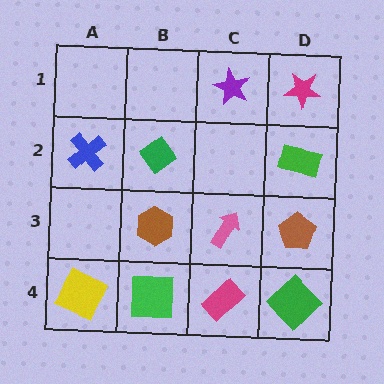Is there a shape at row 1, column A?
No, that cell is empty.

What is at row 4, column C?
A magenta rectangle.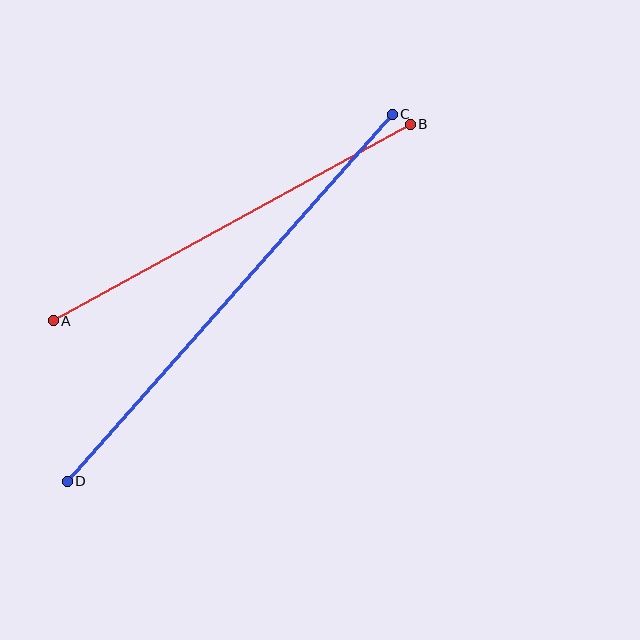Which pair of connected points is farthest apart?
Points C and D are farthest apart.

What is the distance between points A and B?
The distance is approximately 408 pixels.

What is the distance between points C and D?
The distance is approximately 490 pixels.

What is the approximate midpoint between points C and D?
The midpoint is at approximately (230, 298) pixels.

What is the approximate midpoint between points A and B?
The midpoint is at approximately (232, 222) pixels.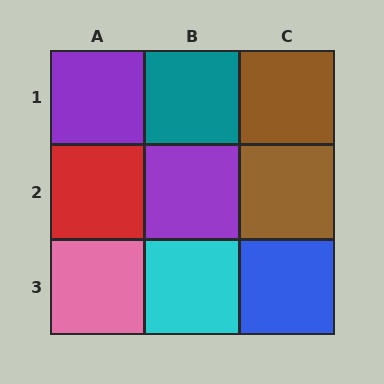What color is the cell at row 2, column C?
Brown.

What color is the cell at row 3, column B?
Cyan.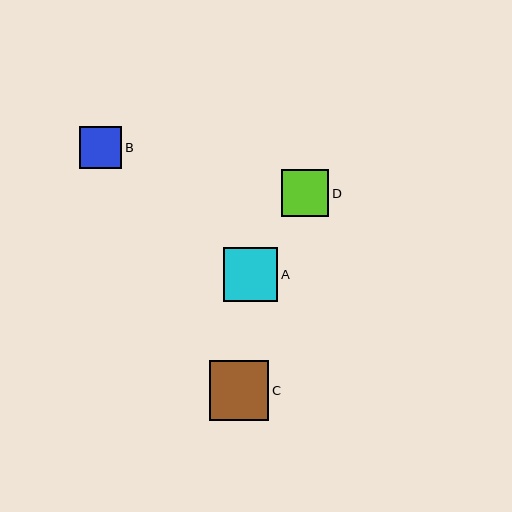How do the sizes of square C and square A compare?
Square C and square A are approximately the same size.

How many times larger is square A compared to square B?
Square A is approximately 1.3 times the size of square B.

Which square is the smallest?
Square B is the smallest with a size of approximately 42 pixels.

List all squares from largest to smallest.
From largest to smallest: C, A, D, B.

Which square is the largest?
Square C is the largest with a size of approximately 59 pixels.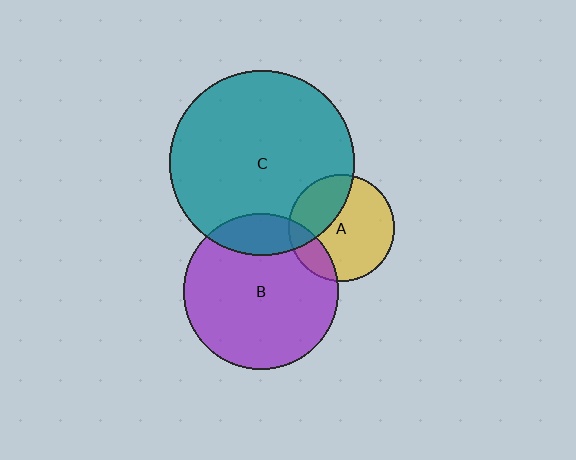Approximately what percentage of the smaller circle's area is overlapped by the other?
Approximately 15%.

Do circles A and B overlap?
Yes.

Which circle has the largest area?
Circle C (teal).